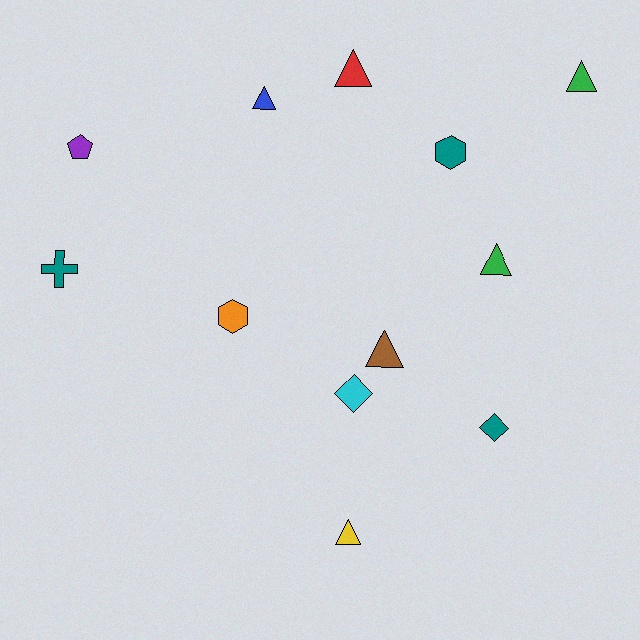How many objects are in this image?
There are 12 objects.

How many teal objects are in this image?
There are 3 teal objects.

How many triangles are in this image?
There are 6 triangles.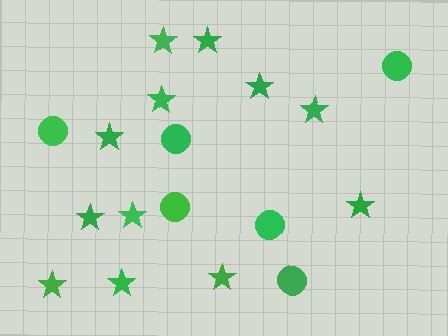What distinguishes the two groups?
There are 2 groups: one group of stars (12) and one group of circles (6).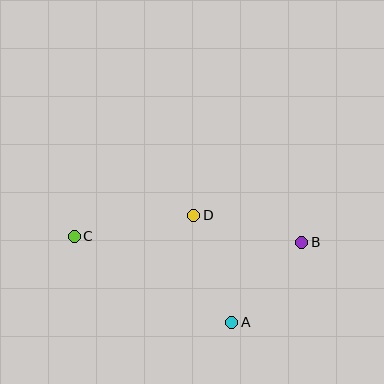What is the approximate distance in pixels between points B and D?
The distance between B and D is approximately 111 pixels.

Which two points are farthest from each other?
Points B and C are farthest from each other.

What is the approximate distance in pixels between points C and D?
The distance between C and D is approximately 121 pixels.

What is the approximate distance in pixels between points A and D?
The distance between A and D is approximately 113 pixels.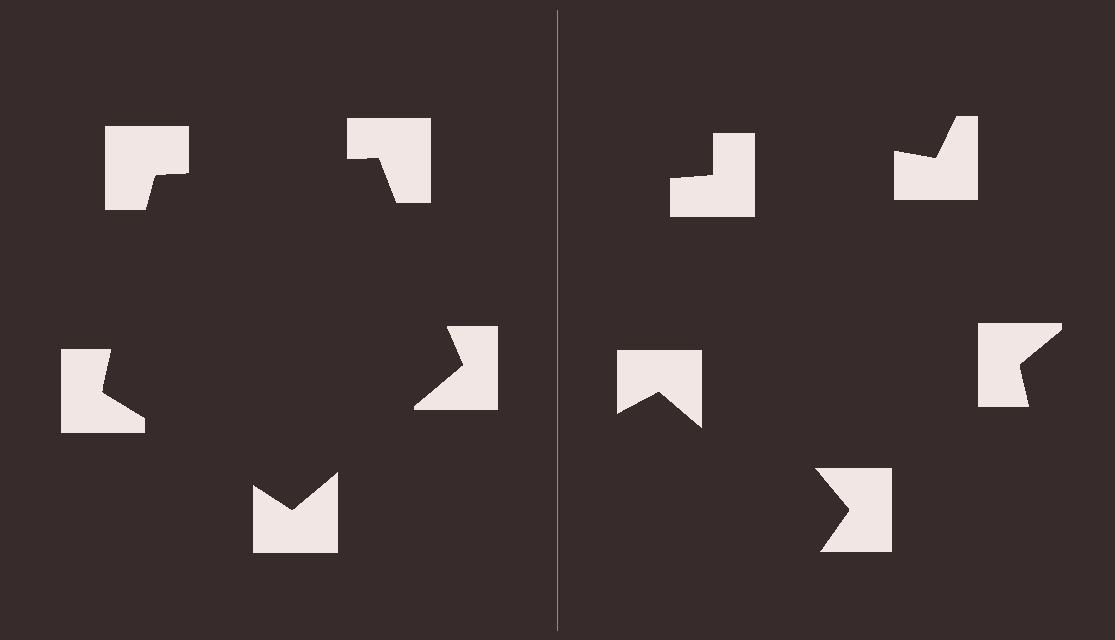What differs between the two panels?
The notched squares are positioned identically on both sides; only the wedge orientations differ. On the left they align to a pentagon; on the right they are misaligned.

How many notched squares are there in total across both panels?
10 — 5 on each side.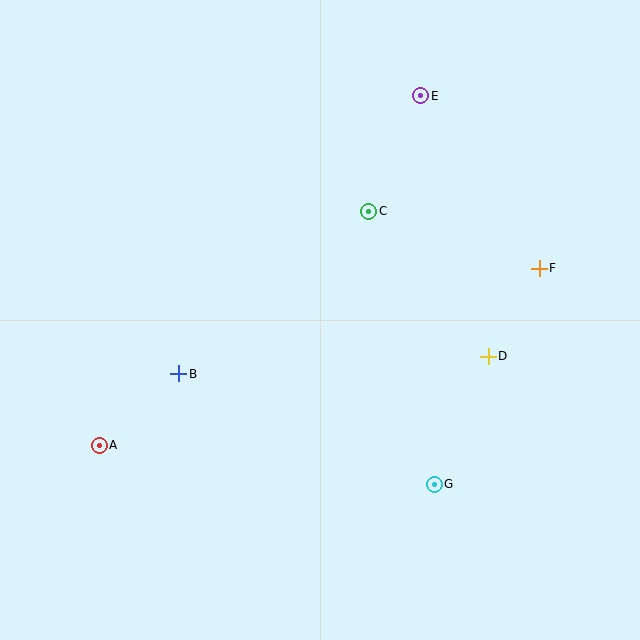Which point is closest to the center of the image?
Point C at (369, 211) is closest to the center.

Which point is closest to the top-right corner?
Point E is closest to the top-right corner.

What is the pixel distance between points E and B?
The distance between E and B is 369 pixels.